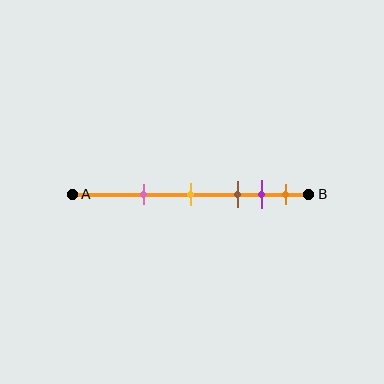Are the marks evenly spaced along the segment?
No, the marks are not evenly spaced.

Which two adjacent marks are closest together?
The purple and orange marks are the closest adjacent pair.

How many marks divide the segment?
There are 5 marks dividing the segment.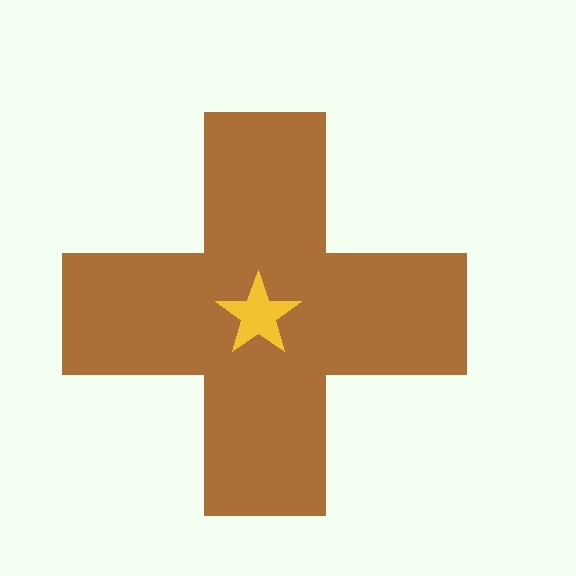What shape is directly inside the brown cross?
The yellow star.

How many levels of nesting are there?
2.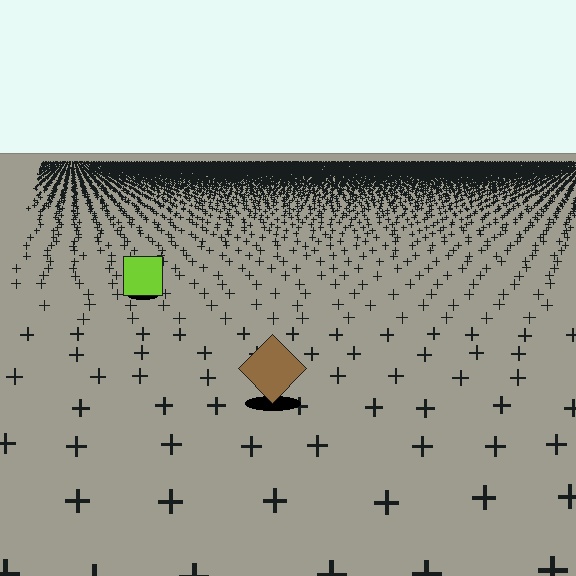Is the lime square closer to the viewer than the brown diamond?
No. The brown diamond is closer — you can tell from the texture gradient: the ground texture is coarser near it.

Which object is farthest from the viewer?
The lime square is farthest from the viewer. It appears smaller and the ground texture around it is denser.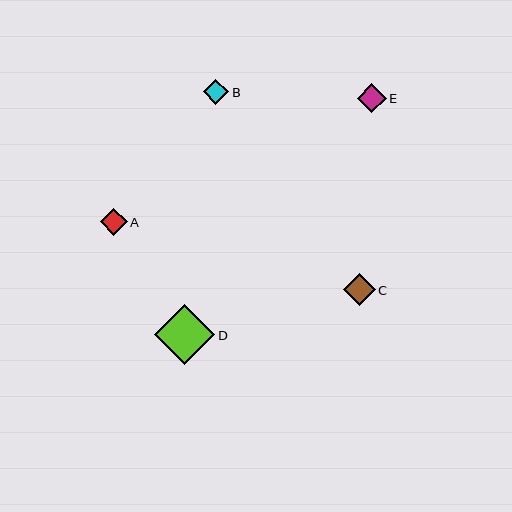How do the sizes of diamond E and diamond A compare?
Diamond E and diamond A are approximately the same size.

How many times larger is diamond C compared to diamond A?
Diamond C is approximately 1.2 times the size of diamond A.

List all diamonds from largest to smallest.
From largest to smallest: D, C, E, A, B.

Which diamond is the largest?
Diamond D is the largest with a size of approximately 60 pixels.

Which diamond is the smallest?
Diamond B is the smallest with a size of approximately 25 pixels.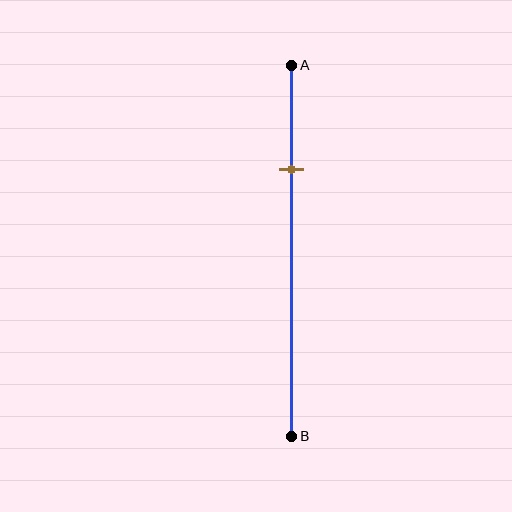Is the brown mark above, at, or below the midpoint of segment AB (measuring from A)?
The brown mark is above the midpoint of segment AB.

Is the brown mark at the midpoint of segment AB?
No, the mark is at about 30% from A, not at the 50% midpoint.